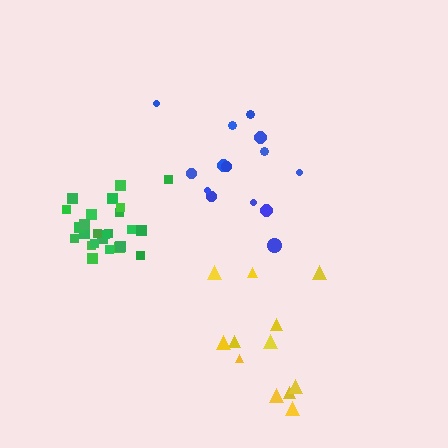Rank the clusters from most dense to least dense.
green, yellow, blue.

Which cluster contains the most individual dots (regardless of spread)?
Green (25).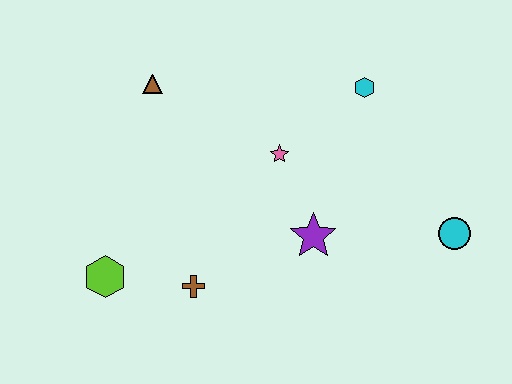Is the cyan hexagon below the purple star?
No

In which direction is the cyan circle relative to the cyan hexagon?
The cyan circle is below the cyan hexagon.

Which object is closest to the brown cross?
The lime hexagon is closest to the brown cross.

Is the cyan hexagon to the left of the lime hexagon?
No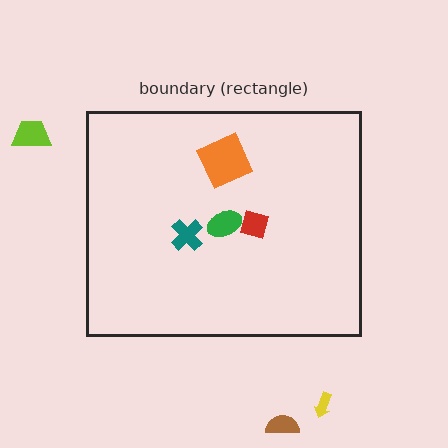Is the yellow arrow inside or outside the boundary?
Outside.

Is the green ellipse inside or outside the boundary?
Inside.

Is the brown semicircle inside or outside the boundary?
Outside.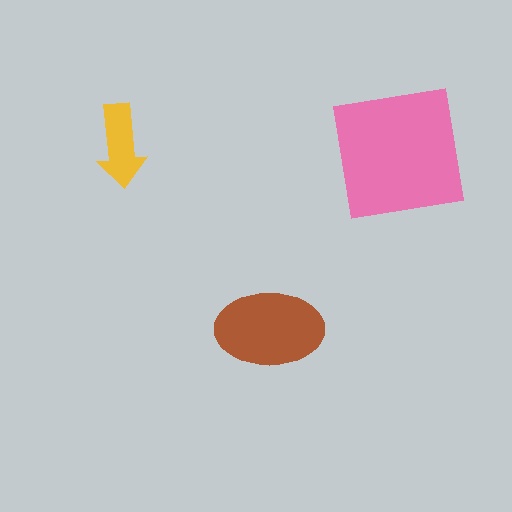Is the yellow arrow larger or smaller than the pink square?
Smaller.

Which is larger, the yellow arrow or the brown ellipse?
The brown ellipse.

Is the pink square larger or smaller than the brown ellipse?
Larger.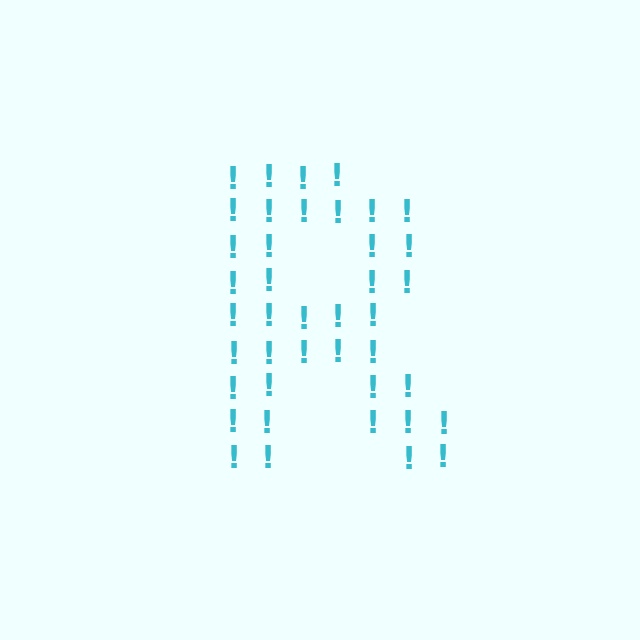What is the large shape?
The large shape is the letter R.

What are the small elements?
The small elements are exclamation marks.